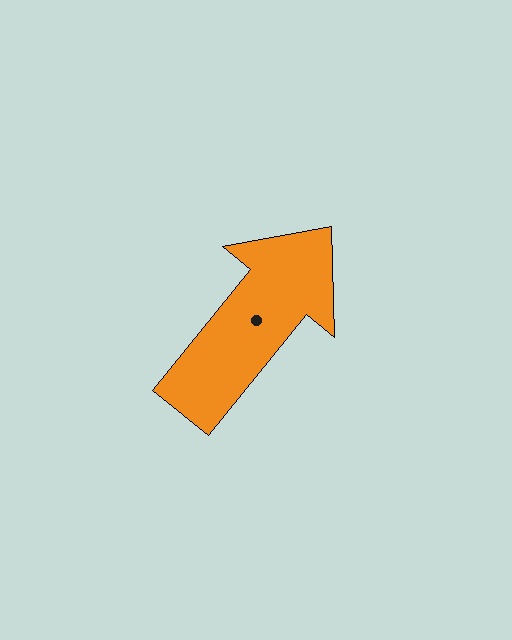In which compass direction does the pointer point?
Northeast.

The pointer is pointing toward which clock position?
Roughly 1 o'clock.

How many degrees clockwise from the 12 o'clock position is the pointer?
Approximately 39 degrees.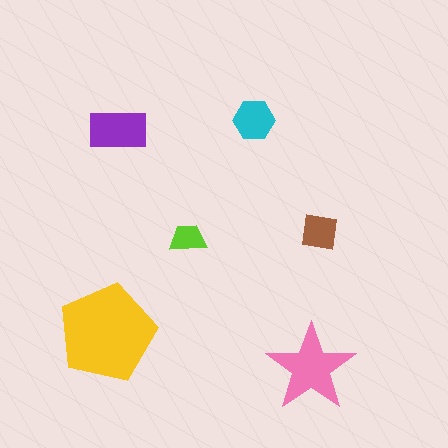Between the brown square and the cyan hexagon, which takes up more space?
The cyan hexagon.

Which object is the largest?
The yellow pentagon.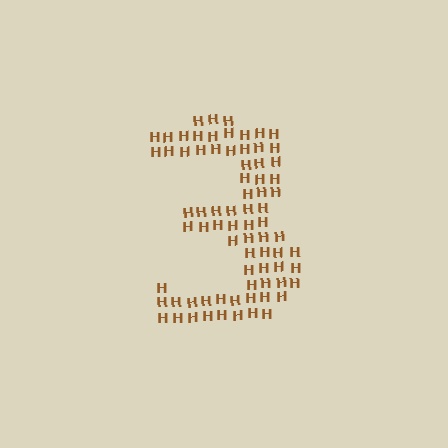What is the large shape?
The large shape is the digit 3.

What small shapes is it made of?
It is made of small letter H's.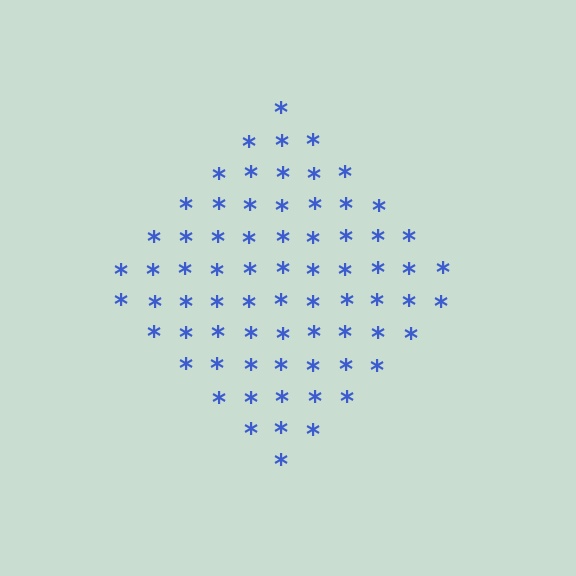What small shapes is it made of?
It is made of small asterisks.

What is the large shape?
The large shape is a diamond.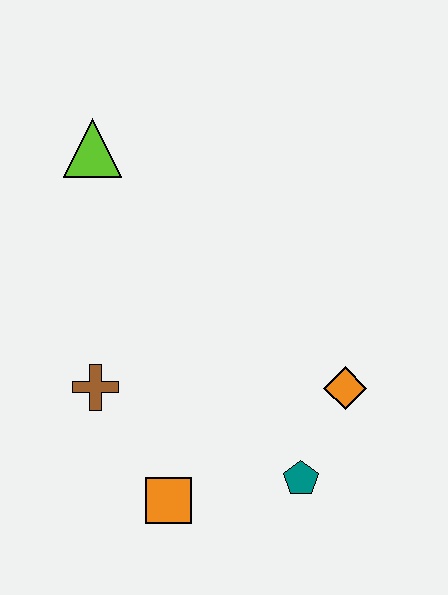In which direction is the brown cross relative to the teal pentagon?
The brown cross is to the left of the teal pentagon.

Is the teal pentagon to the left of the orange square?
No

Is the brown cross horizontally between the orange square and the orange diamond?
No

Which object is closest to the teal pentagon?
The orange diamond is closest to the teal pentagon.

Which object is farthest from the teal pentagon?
The lime triangle is farthest from the teal pentagon.